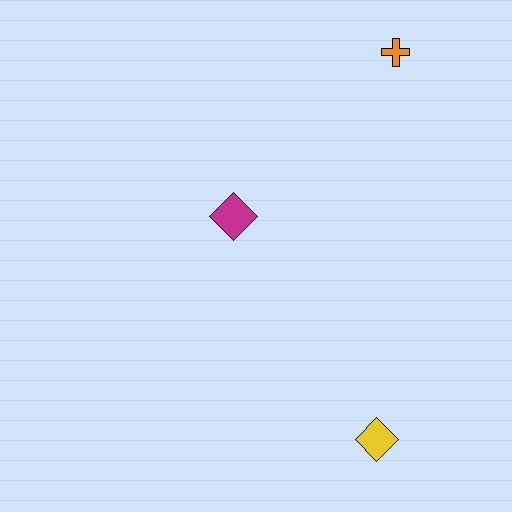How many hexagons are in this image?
There are no hexagons.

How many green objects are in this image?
There are no green objects.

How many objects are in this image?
There are 3 objects.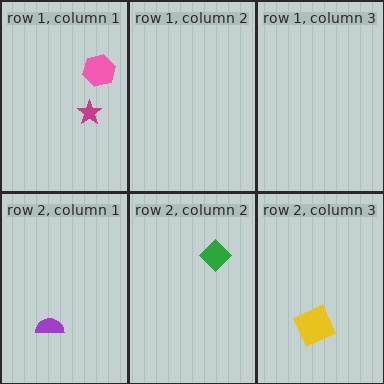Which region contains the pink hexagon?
The row 1, column 1 region.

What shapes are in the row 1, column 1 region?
The pink hexagon, the magenta star.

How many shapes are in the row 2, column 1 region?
1.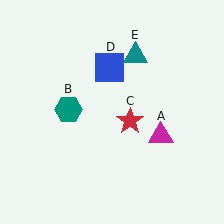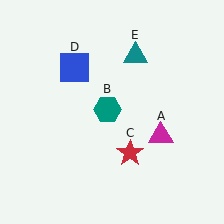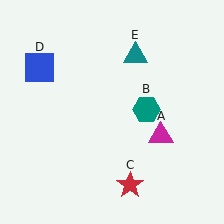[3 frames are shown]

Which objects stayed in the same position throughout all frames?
Magenta triangle (object A) and teal triangle (object E) remained stationary.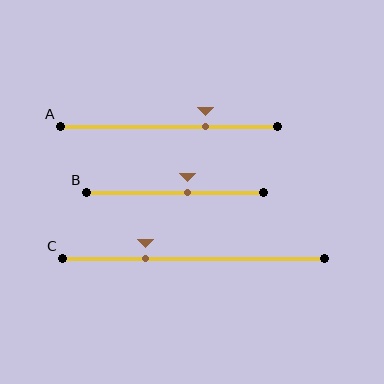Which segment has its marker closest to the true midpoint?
Segment B has its marker closest to the true midpoint.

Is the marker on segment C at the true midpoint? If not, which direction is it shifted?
No, the marker on segment C is shifted to the left by about 18% of the segment length.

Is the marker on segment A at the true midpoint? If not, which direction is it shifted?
No, the marker on segment A is shifted to the right by about 17% of the segment length.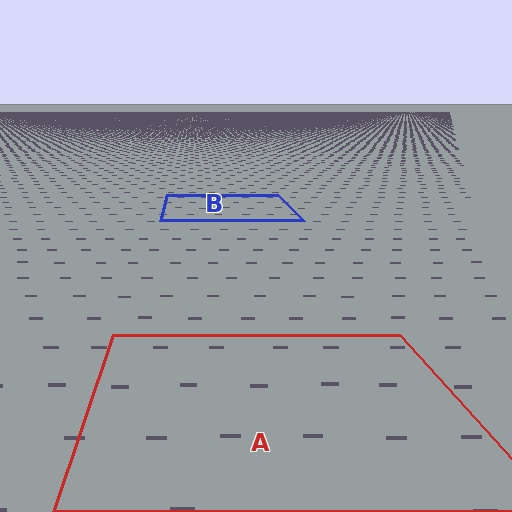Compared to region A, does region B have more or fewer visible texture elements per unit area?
Region B has more texture elements per unit area — they are packed more densely because it is farther away.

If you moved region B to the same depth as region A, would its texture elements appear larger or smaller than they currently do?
They would appear larger. At a closer depth, the same texture elements are projected at a bigger on-screen size.